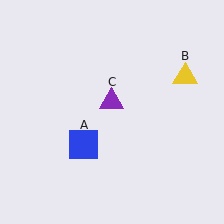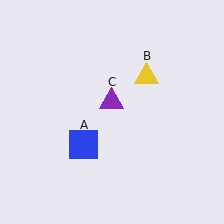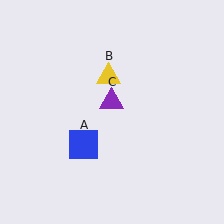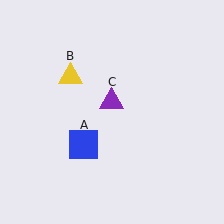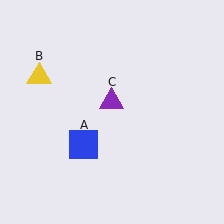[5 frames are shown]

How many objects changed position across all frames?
1 object changed position: yellow triangle (object B).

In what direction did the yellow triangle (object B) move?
The yellow triangle (object B) moved left.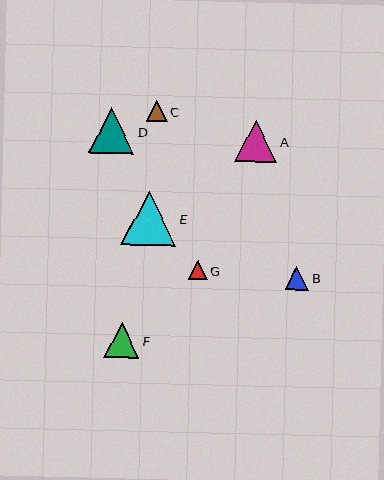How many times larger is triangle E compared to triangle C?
Triangle E is approximately 2.6 times the size of triangle C.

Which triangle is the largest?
Triangle E is the largest with a size of approximately 55 pixels.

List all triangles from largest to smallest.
From largest to smallest: E, D, A, F, B, C, G.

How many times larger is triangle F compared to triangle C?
Triangle F is approximately 1.6 times the size of triangle C.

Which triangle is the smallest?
Triangle G is the smallest with a size of approximately 19 pixels.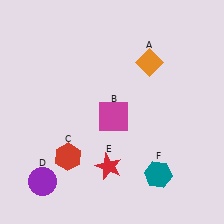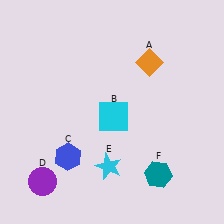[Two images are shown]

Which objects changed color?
B changed from magenta to cyan. C changed from red to blue. E changed from red to cyan.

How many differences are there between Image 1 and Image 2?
There are 3 differences between the two images.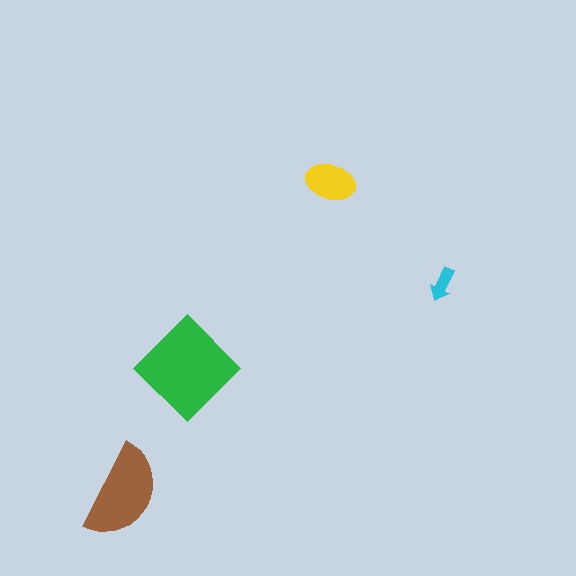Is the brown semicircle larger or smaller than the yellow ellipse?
Larger.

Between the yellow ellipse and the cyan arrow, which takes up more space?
The yellow ellipse.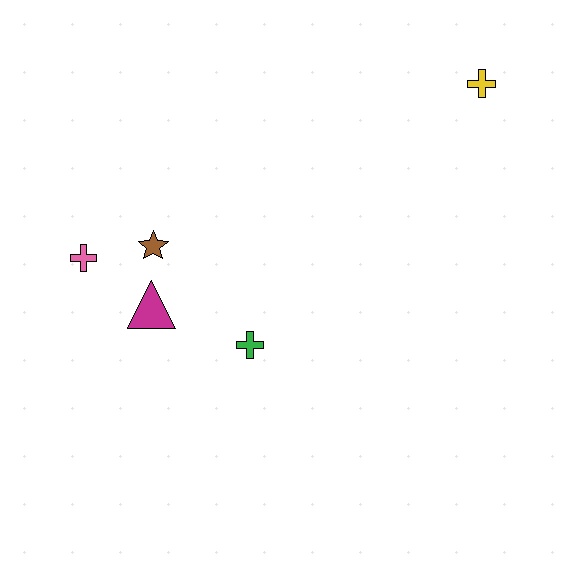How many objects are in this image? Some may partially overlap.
There are 5 objects.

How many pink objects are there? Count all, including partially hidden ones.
There is 1 pink object.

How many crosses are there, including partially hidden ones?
There are 3 crosses.